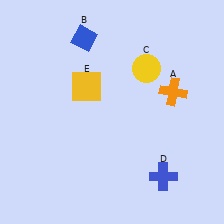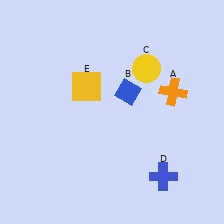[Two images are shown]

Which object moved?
The blue diamond (B) moved down.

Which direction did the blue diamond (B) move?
The blue diamond (B) moved down.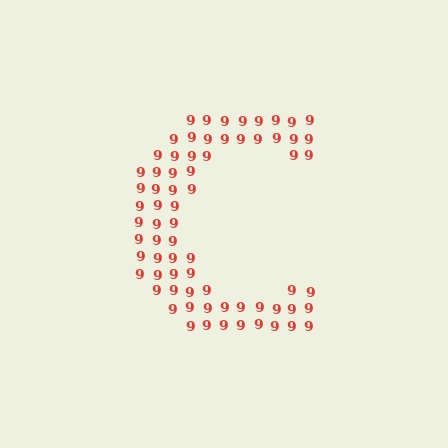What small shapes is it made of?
It is made of small digit 9's.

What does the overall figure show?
The overall figure shows the letter C.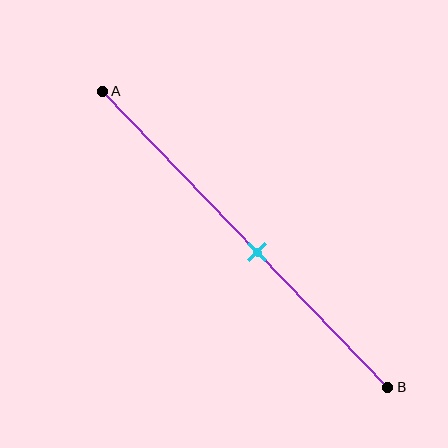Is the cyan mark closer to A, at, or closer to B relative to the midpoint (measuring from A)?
The cyan mark is closer to point B than the midpoint of segment AB.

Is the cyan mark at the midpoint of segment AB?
No, the mark is at about 55% from A, not at the 50% midpoint.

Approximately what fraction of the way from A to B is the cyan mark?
The cyan mark is approximately 55% of the way from A to B.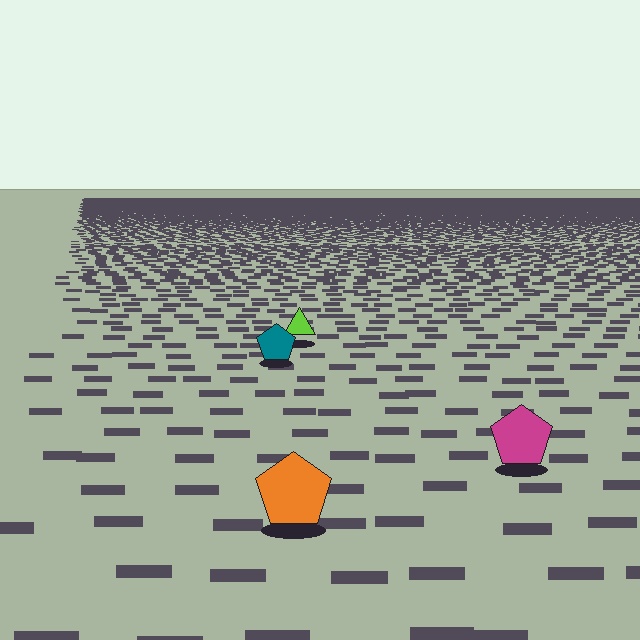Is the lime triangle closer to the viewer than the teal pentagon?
No. The teal pentagon is closer — you can tell from the texture gradient: the ground texture is coarser near it.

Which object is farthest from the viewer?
The lime triangle is farthest from the viewer. It appears smaller and the ground texture around it is denser.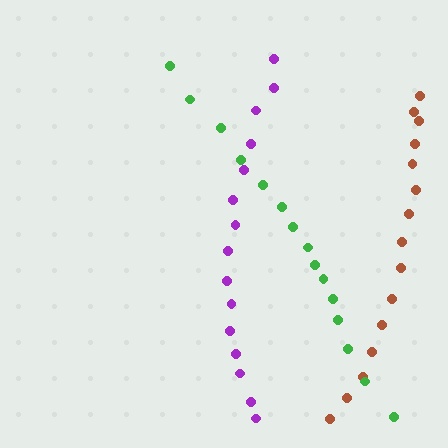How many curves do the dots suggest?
There are 3 distinct paths.